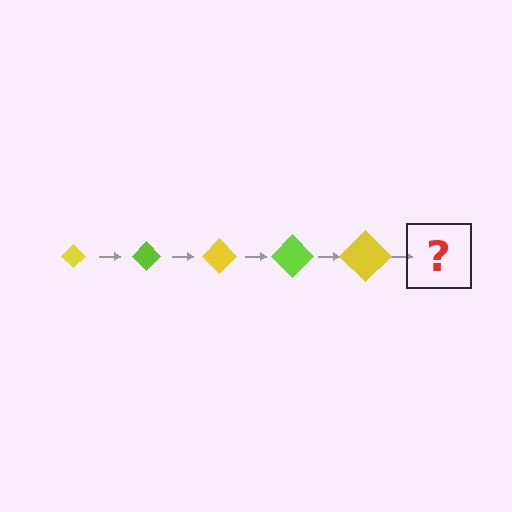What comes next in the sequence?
The next element should be a lime diamond, larger than the previous one.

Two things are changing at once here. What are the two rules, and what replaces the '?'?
The two rules are that the diamond grows larger each step and the color cycles through yellow and lime. The '?' should be a lime diamond, larger than the previous one.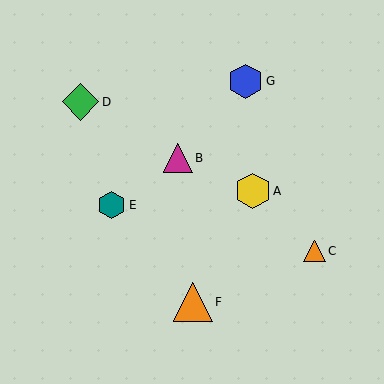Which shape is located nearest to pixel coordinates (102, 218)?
The teal hexagon (labeled E) at (112, 205) is nearest to that location.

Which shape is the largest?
The orange triangle (labeled F) is the largest.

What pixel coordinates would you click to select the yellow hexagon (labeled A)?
Click at (253, 191) to select the yellow hexagon A.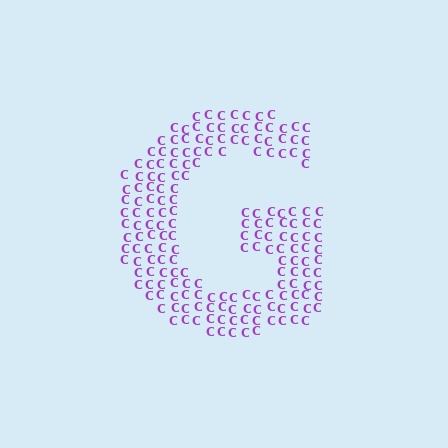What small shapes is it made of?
It is made of small letter C's.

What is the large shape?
The large shape is the letter G.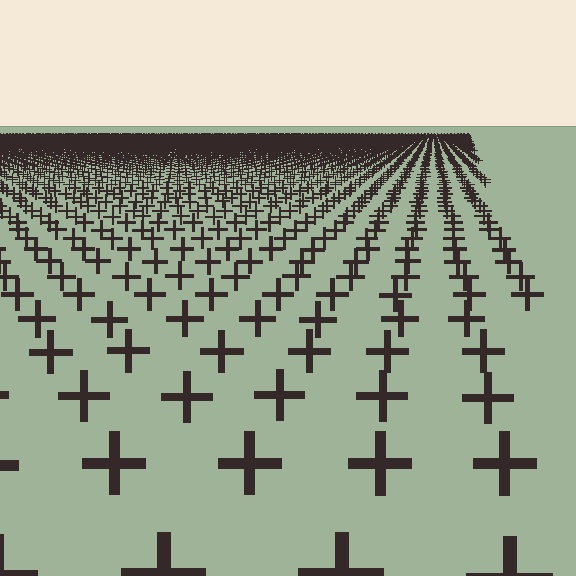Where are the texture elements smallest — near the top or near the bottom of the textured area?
Near the top.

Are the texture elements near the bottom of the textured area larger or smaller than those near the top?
Larger. Near the bottom, elements are closer to the viewer and appear at a bigger on-screen size.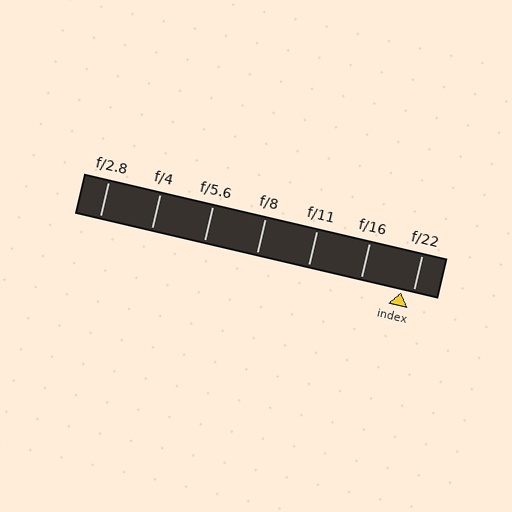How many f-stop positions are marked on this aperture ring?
There are 7 f-stop positions marked.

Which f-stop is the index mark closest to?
The index mark is closest to f/22.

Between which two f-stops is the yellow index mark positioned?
The index mark is between f/16 and f/22.